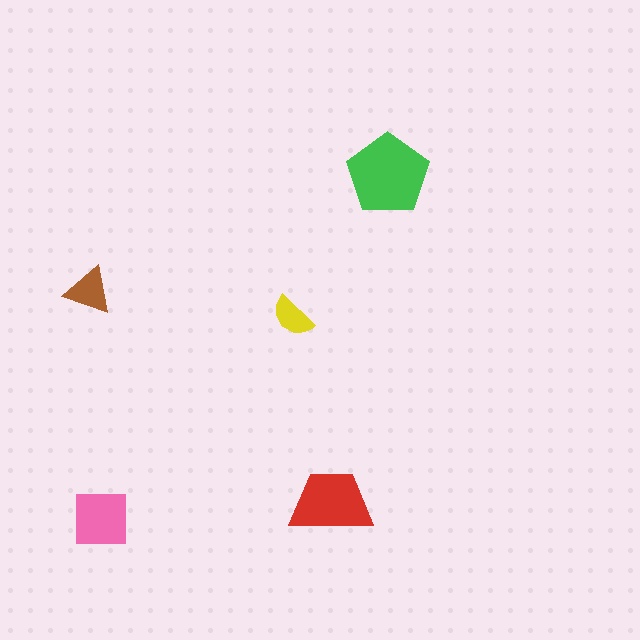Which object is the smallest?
The yellow semicircle.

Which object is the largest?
The green pentagon.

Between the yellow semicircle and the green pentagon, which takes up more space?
The green pentagon.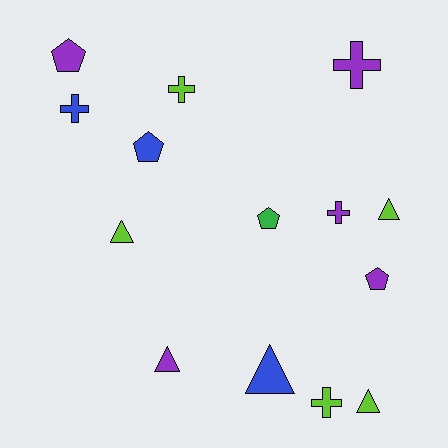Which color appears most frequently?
Purple, with 5 objects.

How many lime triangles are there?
There are 3 lime triangles.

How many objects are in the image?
There are 14 objects.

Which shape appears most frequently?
Cross, with 5 objects.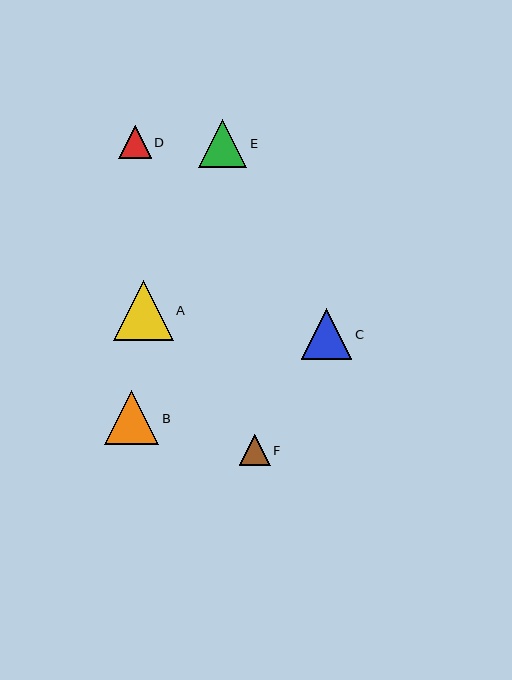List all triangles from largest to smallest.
From largest to smallest: A, B, C, E, D, F.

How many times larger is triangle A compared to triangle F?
Triangle A is approximately 1.9 times the size of triangle F.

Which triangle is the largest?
Triangle A is the largest with a size of approximately 60 pixels.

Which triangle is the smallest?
Triangle F is the smallest with a size of approximately 31 pixels.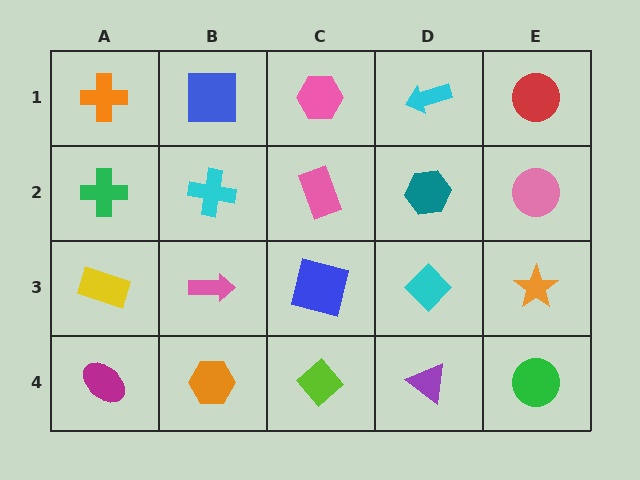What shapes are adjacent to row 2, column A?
An orange cross (row 1, column A), a yellow rectangle (row 3, column A), a cyan cross (row 2, column B).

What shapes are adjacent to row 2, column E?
A red circle (row 1, column E), an orange star (row 3, column E), a teal hexagon (row 2, column D).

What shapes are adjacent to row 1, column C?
A pink rectangle (row 2, column C), a blue square (row 1, column B), a cyan arrow (row 1, column D).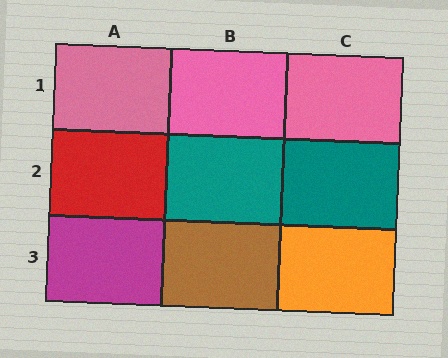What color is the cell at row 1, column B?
Pink.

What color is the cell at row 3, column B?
Brown.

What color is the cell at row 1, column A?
Pink.